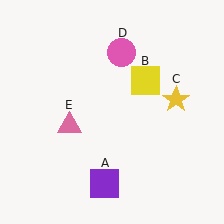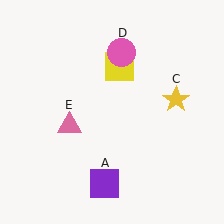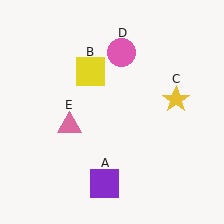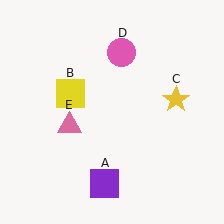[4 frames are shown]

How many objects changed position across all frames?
1 object changed position: yellow square (object B).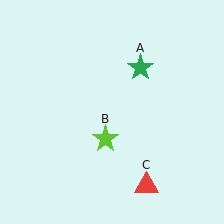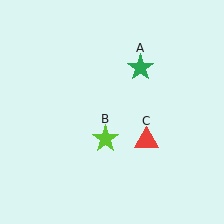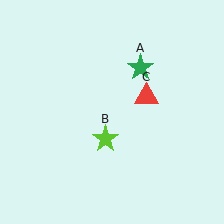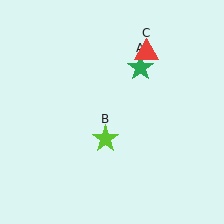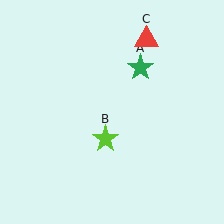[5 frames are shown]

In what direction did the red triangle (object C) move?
The red triangle (object C) moved up.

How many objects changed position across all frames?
1 object changed position: red triangle (object C).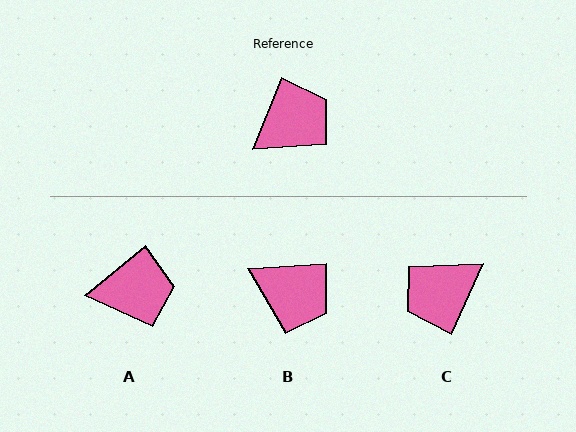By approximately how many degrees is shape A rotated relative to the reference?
Approximately 28 degrees clockwise.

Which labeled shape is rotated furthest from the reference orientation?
C, about 179 degrees away.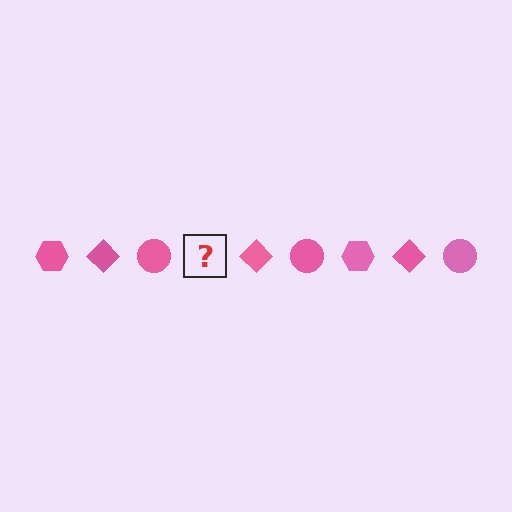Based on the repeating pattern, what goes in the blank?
The blank should be a pink hexagon.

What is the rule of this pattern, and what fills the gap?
The rule is that the pattern cycles through hexagon, diamond, circle shapes in pink. The gap should be filled with a pink hexagon.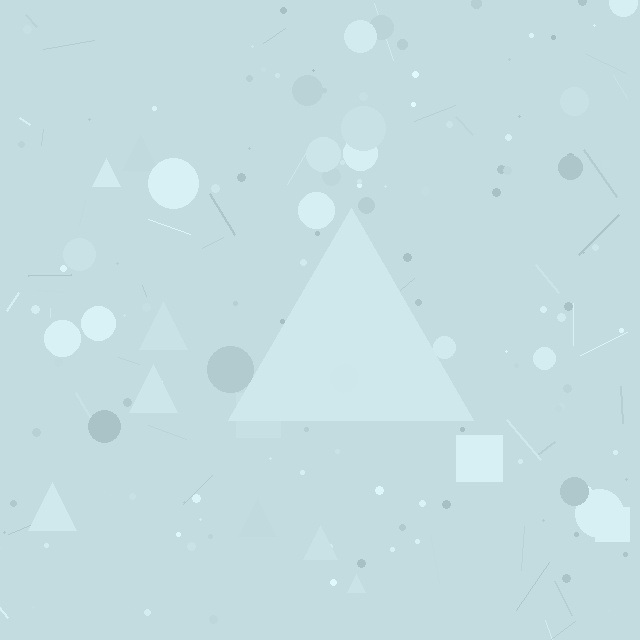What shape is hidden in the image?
A triangle is hidden in the image.